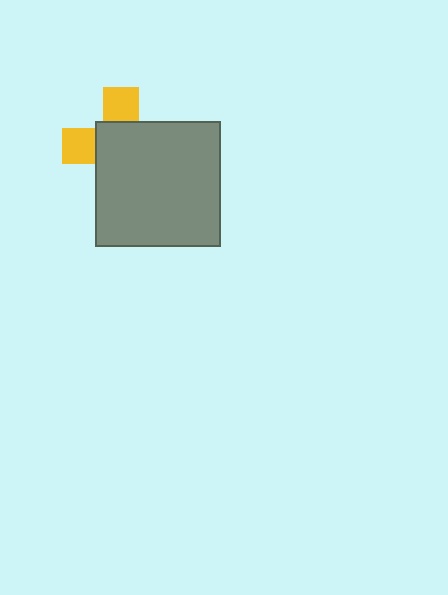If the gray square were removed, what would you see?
You would see the complete yellow cross.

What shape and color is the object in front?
The object in front is a gray square.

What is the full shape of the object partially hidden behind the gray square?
The partially hidden object is a yellow cross.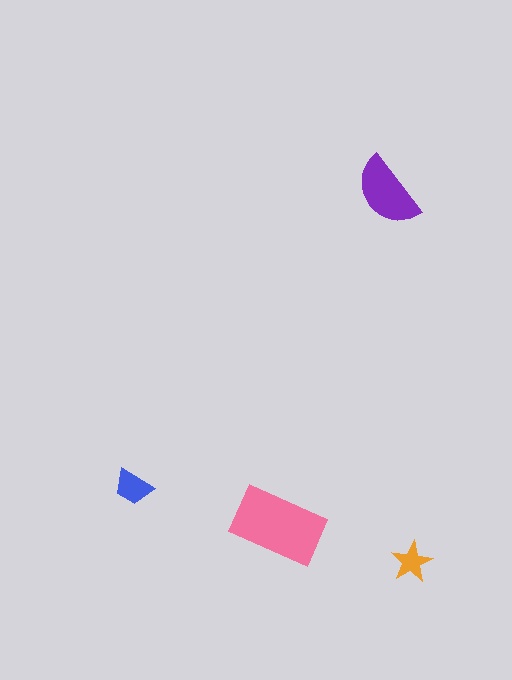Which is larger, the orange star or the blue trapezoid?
The blue trapezoid.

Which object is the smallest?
The orange star.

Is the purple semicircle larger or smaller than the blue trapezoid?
Larger.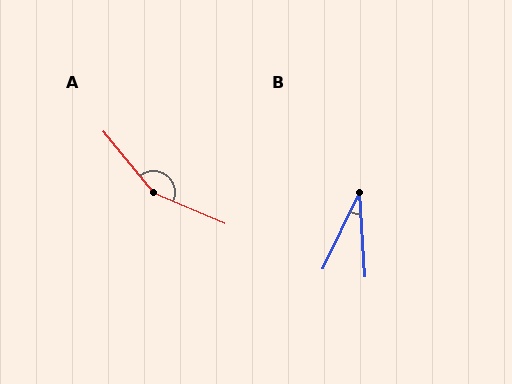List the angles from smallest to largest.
B (30°), A (152°).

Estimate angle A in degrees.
Approximately 152 degrees.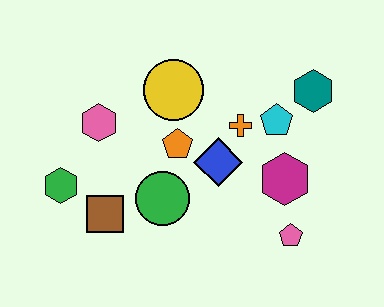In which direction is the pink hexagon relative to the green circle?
The pink hexagon is above the green circle.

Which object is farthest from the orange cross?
The green hexagon is farthest from the orange cross.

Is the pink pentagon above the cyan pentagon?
No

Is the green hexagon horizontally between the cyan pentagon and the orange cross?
No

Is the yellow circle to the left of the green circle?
No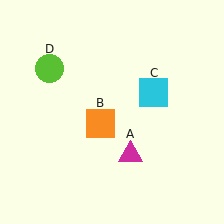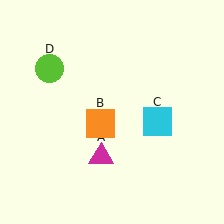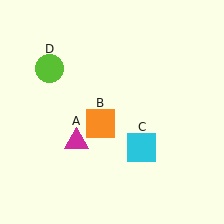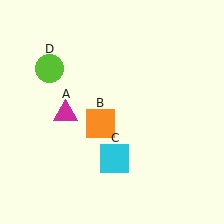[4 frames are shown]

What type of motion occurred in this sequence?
The magenta triangle (object A), cyan square (object C) rotated clockwise around the center of the scene.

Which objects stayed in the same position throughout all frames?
Orange square (object B) and lime circle (object D) remained stationary.